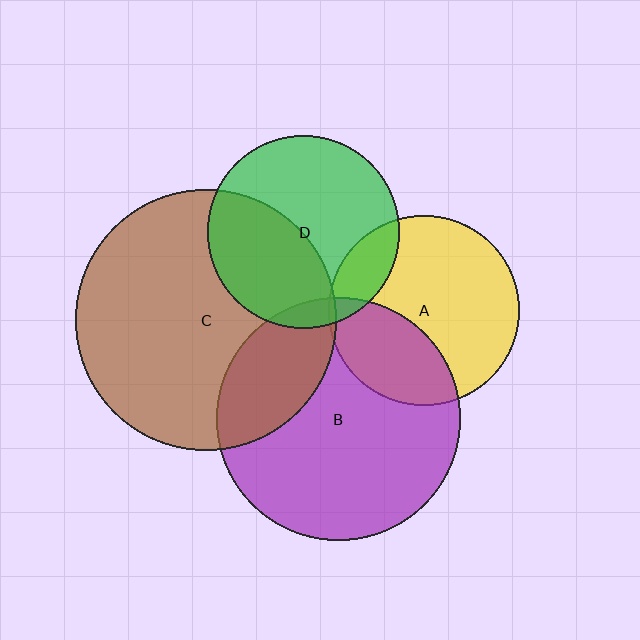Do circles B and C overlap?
Yes.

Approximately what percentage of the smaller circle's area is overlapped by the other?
Approximately 25%.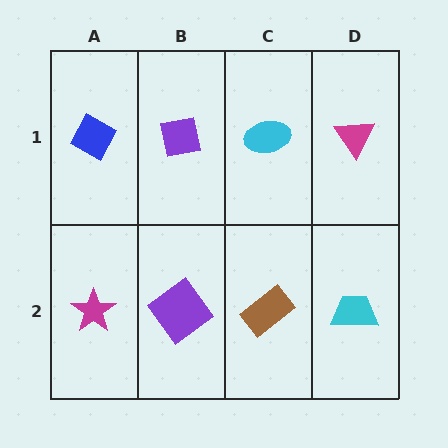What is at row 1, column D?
A magenta triangle.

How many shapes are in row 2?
4 shapes.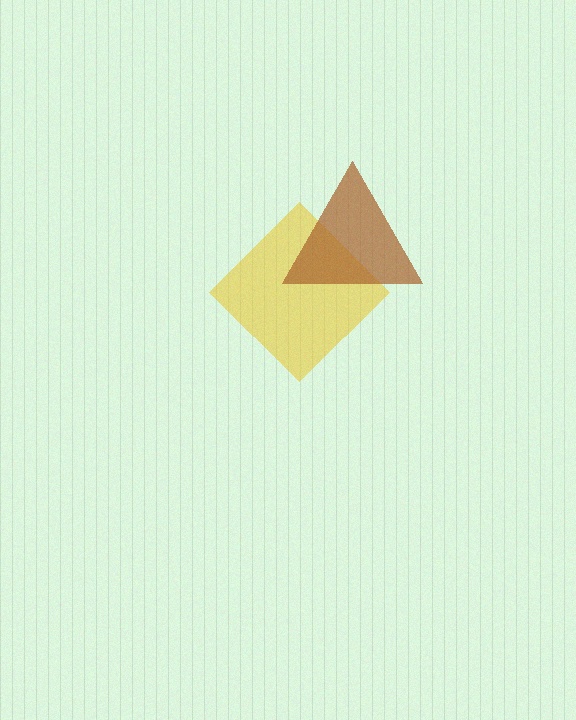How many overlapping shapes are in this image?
There are 2 overlapping shapes in the image.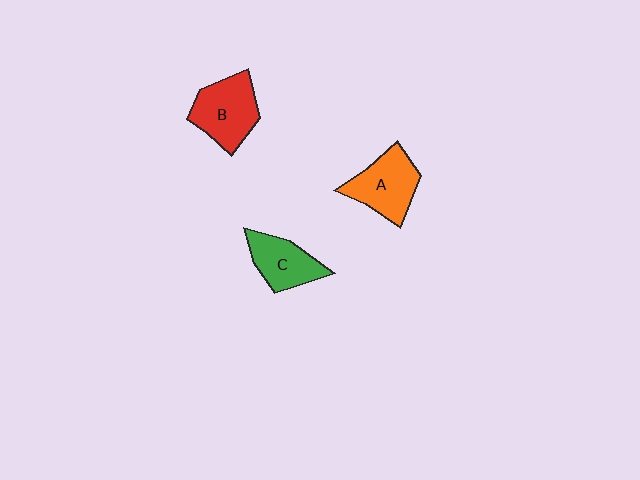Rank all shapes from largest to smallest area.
From largest to smallest: B (red), A (orange), C (green).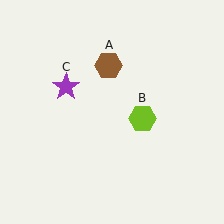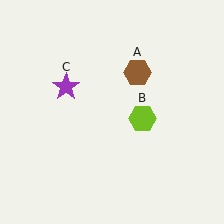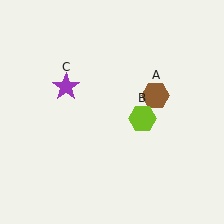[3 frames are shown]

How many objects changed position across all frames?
1 object changed position: brown hexagon (object A).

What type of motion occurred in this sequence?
The brown hexagon (object A) rotated clockwise around the center of the scene.